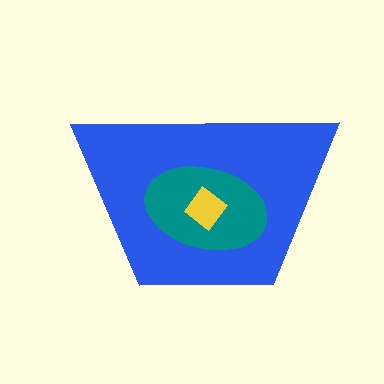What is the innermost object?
The yellow diamond.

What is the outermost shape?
The blue trapezoid.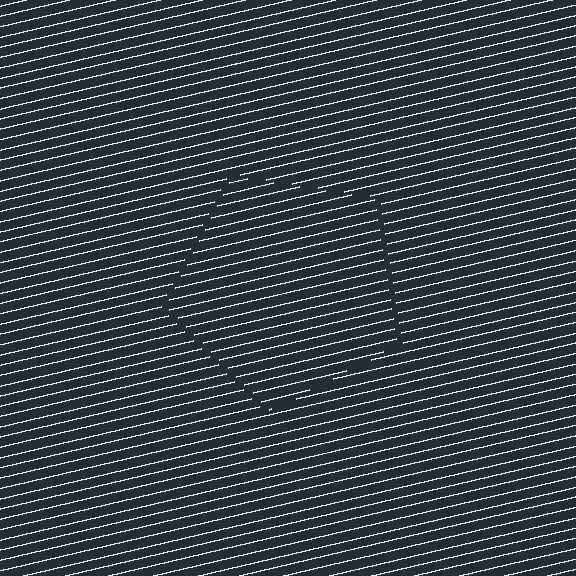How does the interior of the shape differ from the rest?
The interior of the shape contains the same grating, shifted by half a period — the contour is defined by the phase discontinuity where line-ends from the inner and outer gratings abut.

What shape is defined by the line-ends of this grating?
An illusory pentagon. The interior of the shape contains the same grating, shifted by half a period — the contour is defined by the phase discontinuity where line-ends from the inner and outer gratings abut.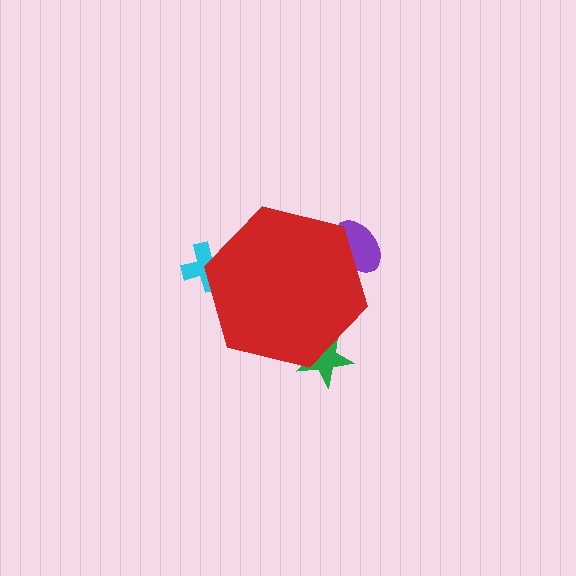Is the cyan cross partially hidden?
Yes, the cyan cross is partially hidden behind the red hexagon.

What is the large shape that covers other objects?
A red hexagon.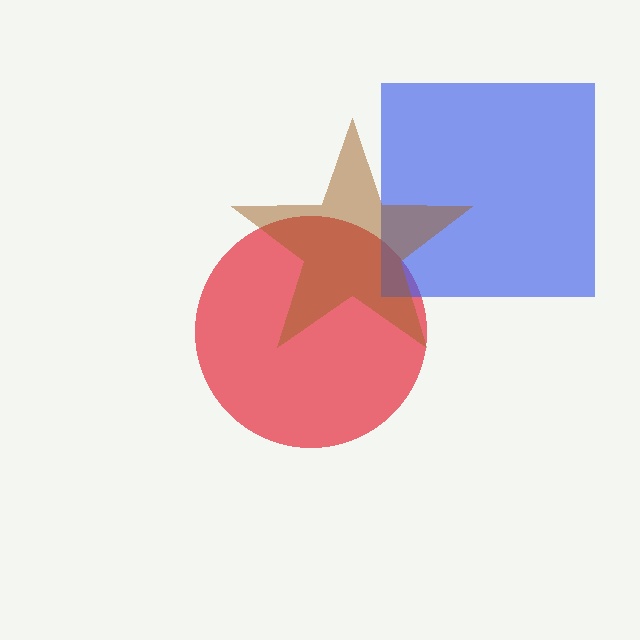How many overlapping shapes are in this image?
There are 3 overlapping shapes in the image.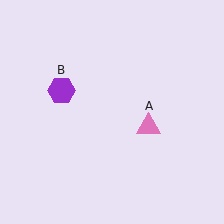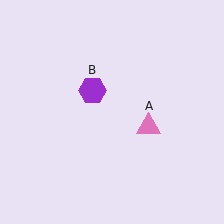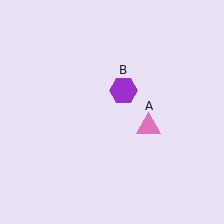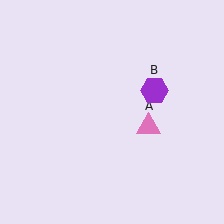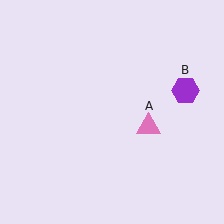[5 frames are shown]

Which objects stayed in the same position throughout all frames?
Pink triangle (object A) remained stationary.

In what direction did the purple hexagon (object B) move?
The purple hexagon (object B) moved right.